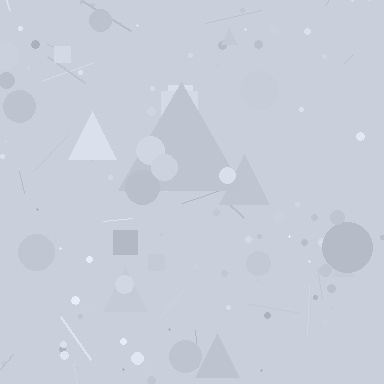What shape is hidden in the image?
A triangle is hidden in the image.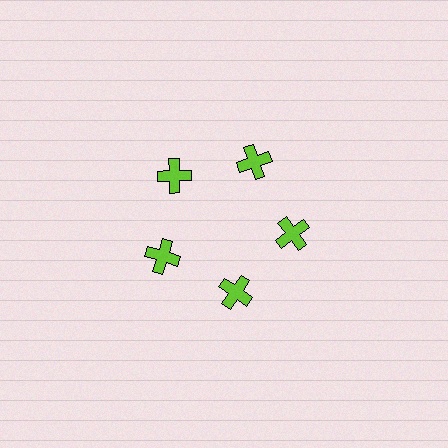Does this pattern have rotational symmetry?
Yes, this pattern has 5-fold rotational symmetry. It looks the same after rotating 72 degrees around the center.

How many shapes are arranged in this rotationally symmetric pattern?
There are 5 shapes, arranged in 5 groups of 1.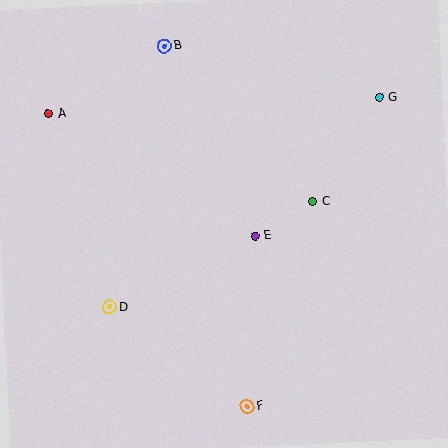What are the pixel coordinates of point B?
Point B is at (164, 46).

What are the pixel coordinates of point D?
Point D is at (109, 307).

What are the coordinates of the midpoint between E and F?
The midpoint between E and F is at (251, 321).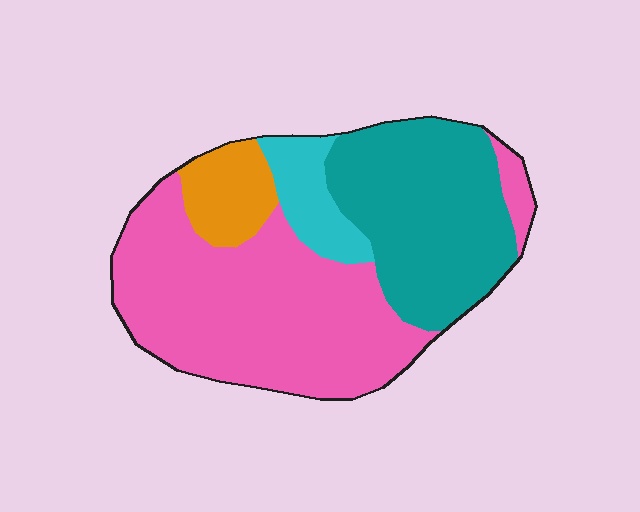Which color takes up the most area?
Pink, at roughly 50%.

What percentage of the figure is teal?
Teal takes up about one third (1/3) of the figure.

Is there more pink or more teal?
Pink.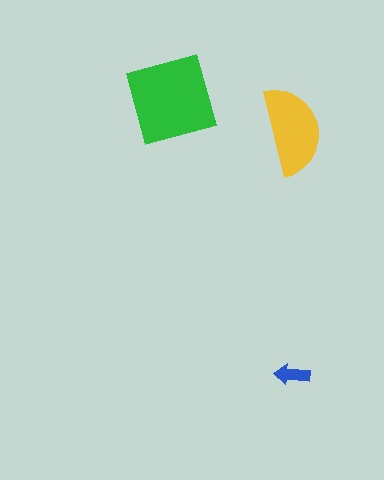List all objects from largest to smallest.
The green square, the yellow semicircle, the blue arrow.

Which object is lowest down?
The blue arrow is bottommost.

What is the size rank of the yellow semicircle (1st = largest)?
2nd.